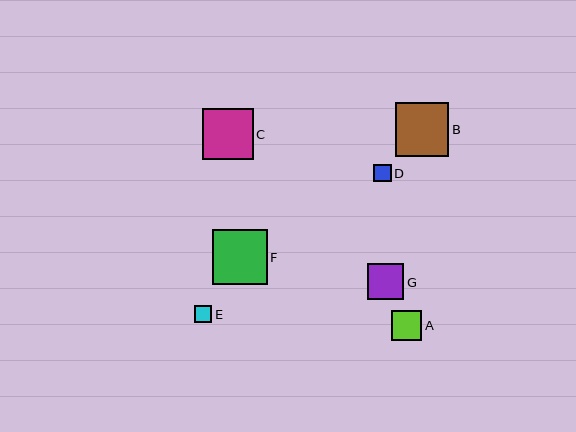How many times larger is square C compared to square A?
Square C is approximately 1.7 times the size of square A.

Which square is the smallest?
Square E is the smallest with a size of approximately 17 pixels.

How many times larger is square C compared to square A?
Square C is approximately 1.7 times the size of square A.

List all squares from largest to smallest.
From largest to smallest: F, B, C, G, A, D, E.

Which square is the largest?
Square F is the largest with a size of approximately 55 pixels.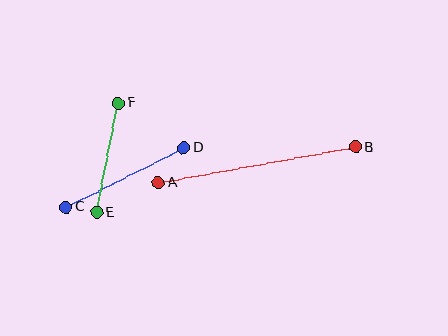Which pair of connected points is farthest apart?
Points A and B are farthest apart.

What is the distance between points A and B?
The distance is approximately 200 pixels.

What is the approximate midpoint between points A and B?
The midpoint is at approximately (257, 165) pixels.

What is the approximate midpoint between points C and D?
The midpoint is at approximately (125, 177) pixels.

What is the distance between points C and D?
The distance is approximately 132 pixels.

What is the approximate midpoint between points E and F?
The midpoint is at approximately (107, 158) pixels.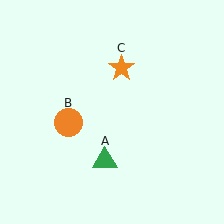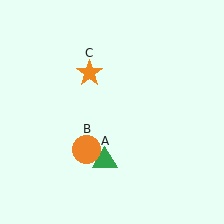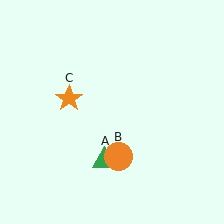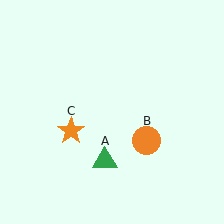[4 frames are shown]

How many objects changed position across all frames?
2 objects changed position: orange circle (object B), orange star (object C).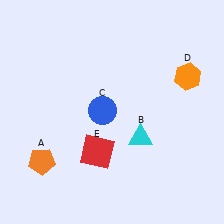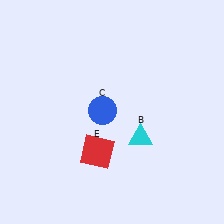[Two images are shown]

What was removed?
The orange hexagon (D), the orange pentagon (A) were removed in Image 2.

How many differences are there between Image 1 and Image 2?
There are 2 differences between the two images.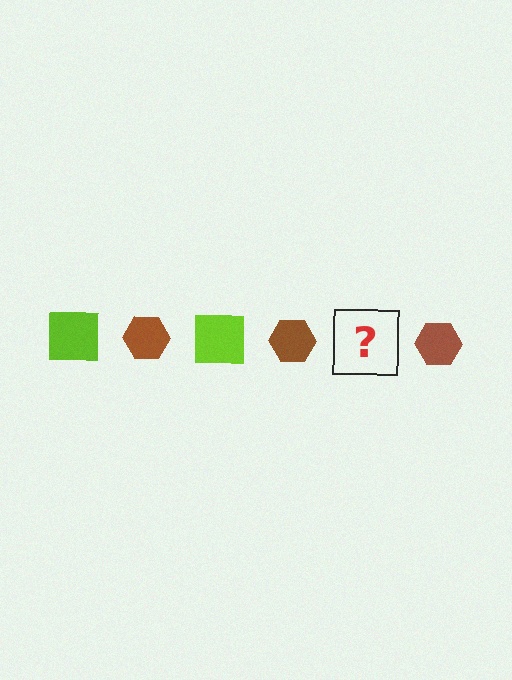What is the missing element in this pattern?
The missing element is a lime square.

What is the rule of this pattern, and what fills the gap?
The rule is that the pattern alternates between lime square and brown hexagon. The gap should be filled with a lime square.